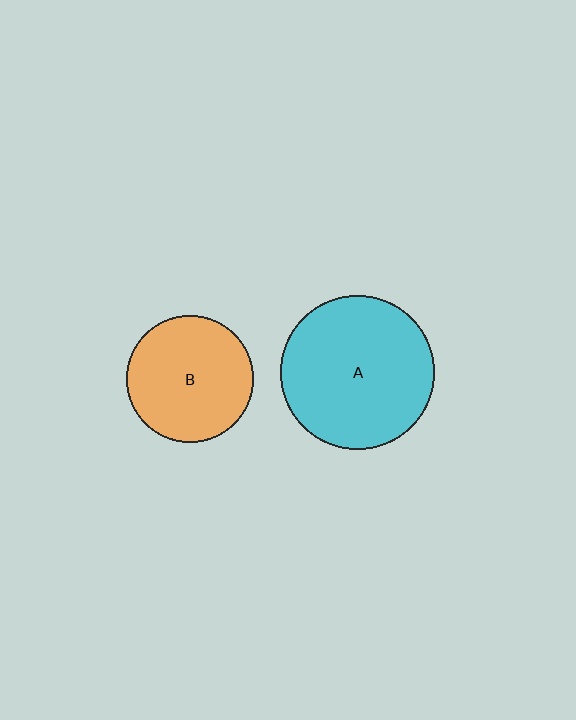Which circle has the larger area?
Circle A (cyan).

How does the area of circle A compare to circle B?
Approximately 1.5 times.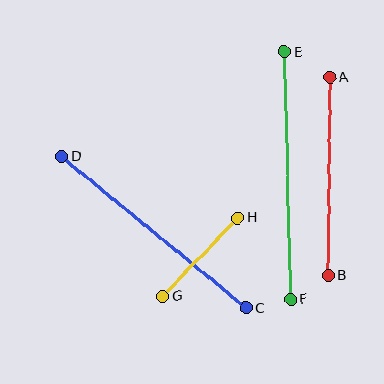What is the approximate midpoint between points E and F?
The midpoint is at approximately (288, 176) pixels.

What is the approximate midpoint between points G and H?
The midpoint is at approximately (200, 257) pixels.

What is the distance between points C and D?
The distance is approximately 239 pixels.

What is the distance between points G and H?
The distance is approximately 109 pixels.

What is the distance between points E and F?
The distance is approximately 247 pixels.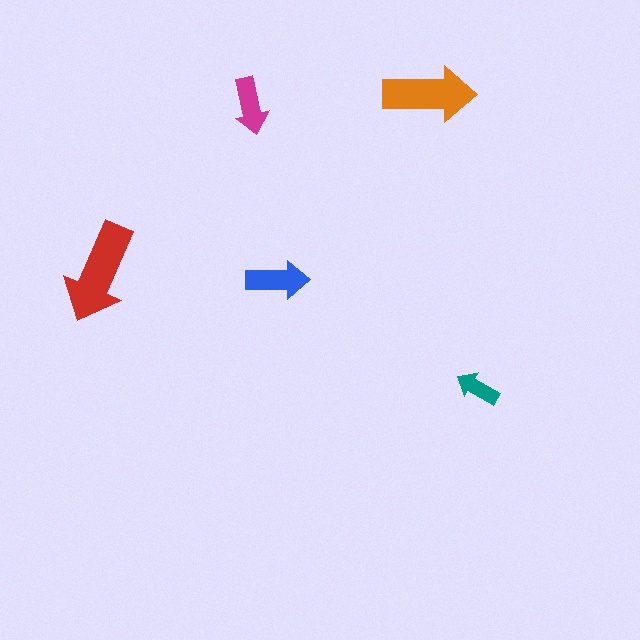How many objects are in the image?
There are 5 objects in the image.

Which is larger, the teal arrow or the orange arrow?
The orange one.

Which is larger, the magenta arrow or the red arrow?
The red one.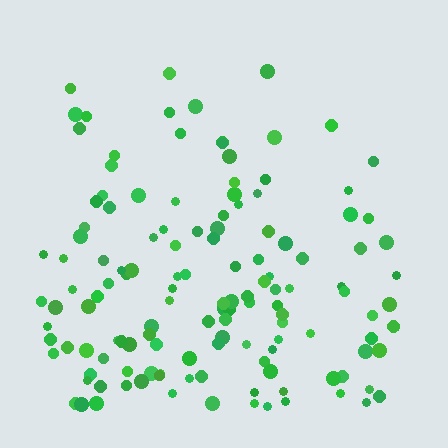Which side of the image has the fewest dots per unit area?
The top.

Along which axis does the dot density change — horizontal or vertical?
Vertical.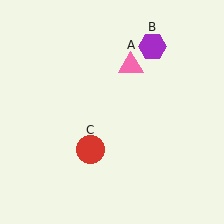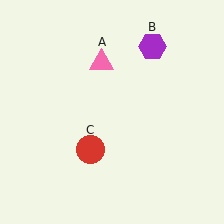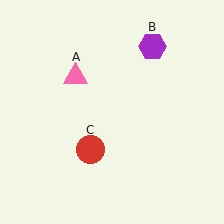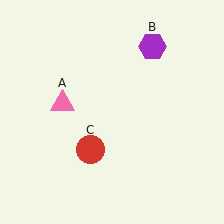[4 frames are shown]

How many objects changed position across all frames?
1 object changed position: pink triangle (object A).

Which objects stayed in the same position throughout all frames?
Purple hexagon (object B) and red circle (object C) remained stationary.